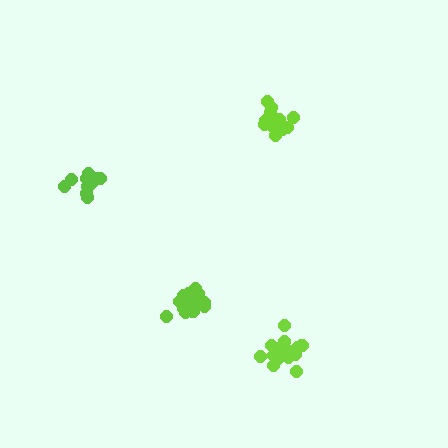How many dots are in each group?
Group 1: 13 dots, Group 2: 16 dots, Group 3: 12 dots, Group 4: 16 dots (57 total).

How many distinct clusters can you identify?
There are 4 distinct clusters.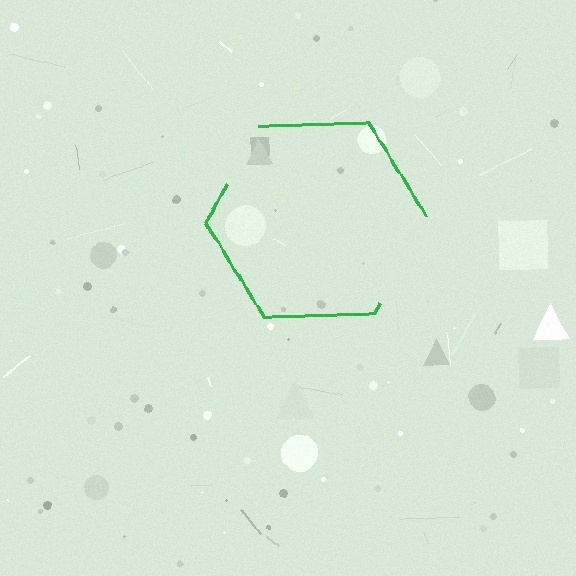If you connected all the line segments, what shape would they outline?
They would outline a hexagon.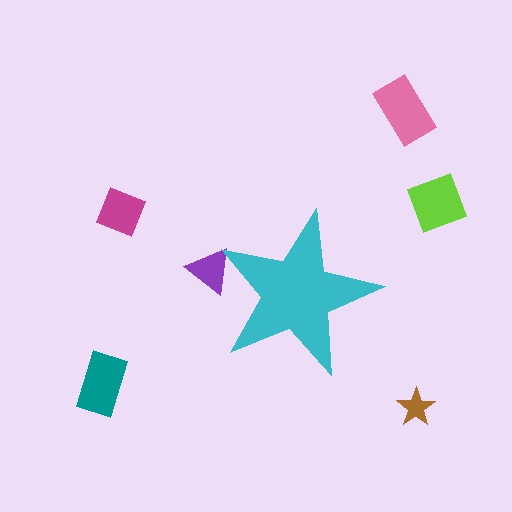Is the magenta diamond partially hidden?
No, the magenta diamond is fully visible.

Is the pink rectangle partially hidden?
No, the pink rectangle is fully visible.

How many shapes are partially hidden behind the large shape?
1 shape is partially hidden.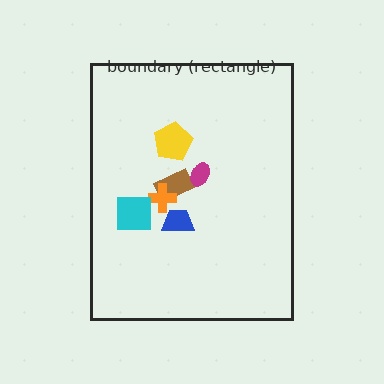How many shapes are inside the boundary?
6 inside, 0 outside.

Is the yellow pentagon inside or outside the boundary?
Inside.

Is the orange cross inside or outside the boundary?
Inside.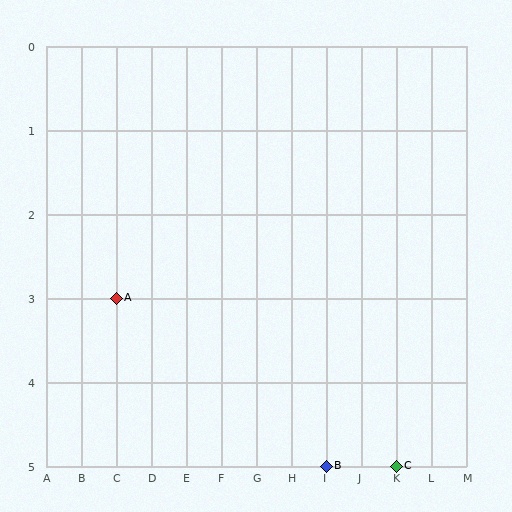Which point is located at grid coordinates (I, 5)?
Point B is at (I, 5).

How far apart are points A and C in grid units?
Points A and C are 8 columns and 2 rows apart (about 8.2 grid units diagonally).